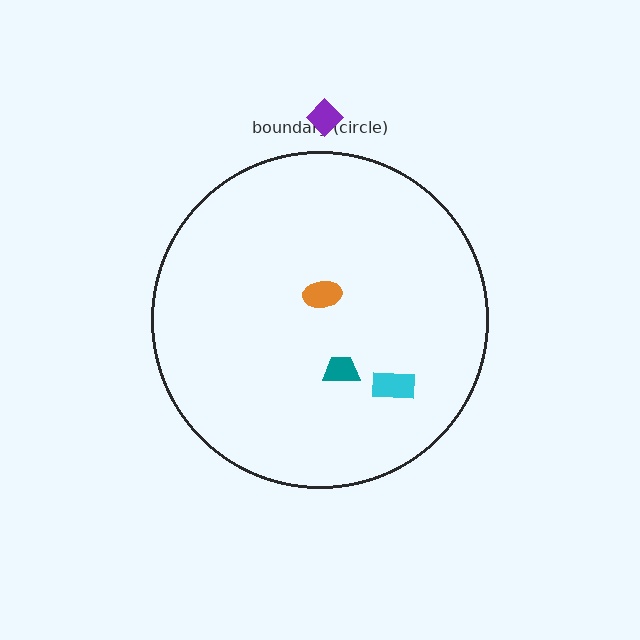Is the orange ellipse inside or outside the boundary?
Inside.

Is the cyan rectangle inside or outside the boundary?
Inside.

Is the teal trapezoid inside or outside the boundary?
Inside.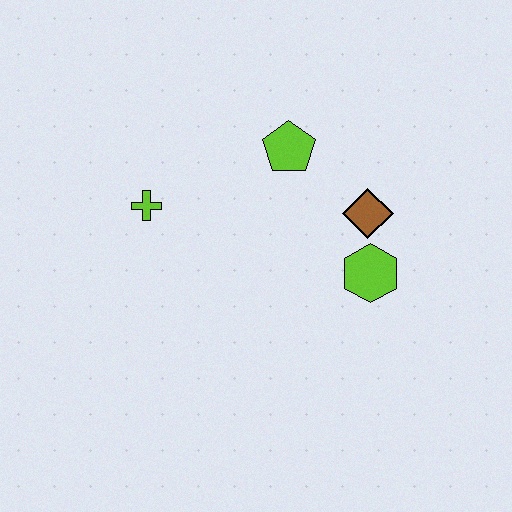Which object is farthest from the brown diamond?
The lime cross is farthest from the brown diamond.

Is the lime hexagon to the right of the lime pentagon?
Yes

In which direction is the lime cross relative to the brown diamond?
The lime cross is to the left of the brown diamond.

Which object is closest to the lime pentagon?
The brown diamond is closest to the lime pentagon.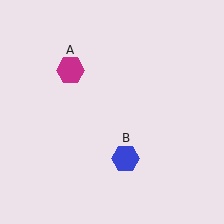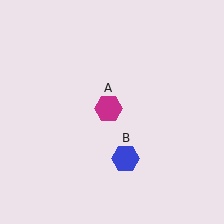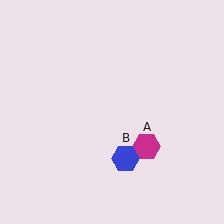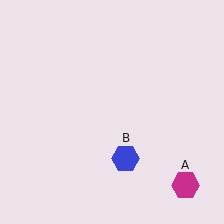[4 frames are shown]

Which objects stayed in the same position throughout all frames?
Blue hexagon (object B) remained stationary.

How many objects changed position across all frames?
1 object changed position: magenta hexagon (object A).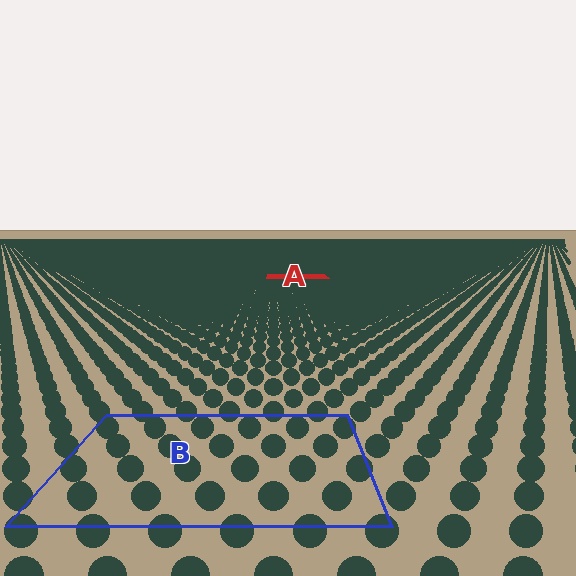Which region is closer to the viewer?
Region B is closer. The texture elements there are larger and more spread out.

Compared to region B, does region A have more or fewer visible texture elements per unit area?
Region A has more texture elements per unit area — they are packed more densely because it is farther away.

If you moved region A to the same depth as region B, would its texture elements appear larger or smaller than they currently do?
They would appear larger. At a closer depth, the same texture elements are projected at a bigger on-screen size.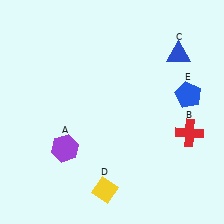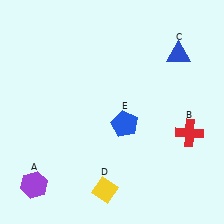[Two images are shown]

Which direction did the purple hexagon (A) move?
The purple hexagon (A) moved down.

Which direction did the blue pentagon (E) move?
The blue pentagon (E) moved left.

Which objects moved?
The objects that moved are: the purple hexagon (A), the blue pentagon (E).